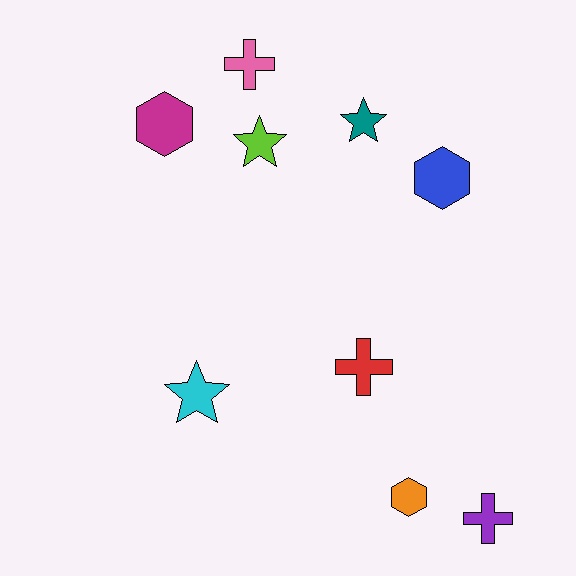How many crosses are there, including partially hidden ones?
There are 3 crosses.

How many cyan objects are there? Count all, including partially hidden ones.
There is 1 cyan object.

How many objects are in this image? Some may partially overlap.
There are 9 objects.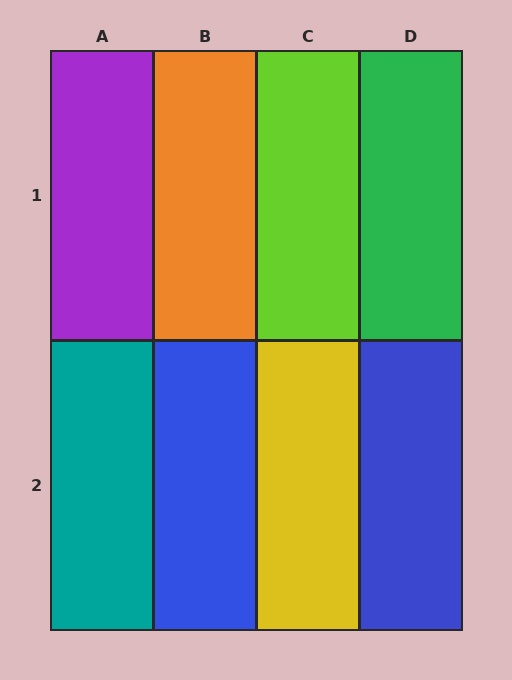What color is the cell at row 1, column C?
Lime.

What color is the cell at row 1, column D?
Green.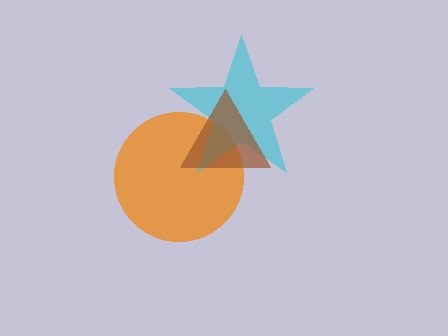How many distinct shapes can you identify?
There are 3 distinct shapes: an orange circle, a cyan star, a brown triangle.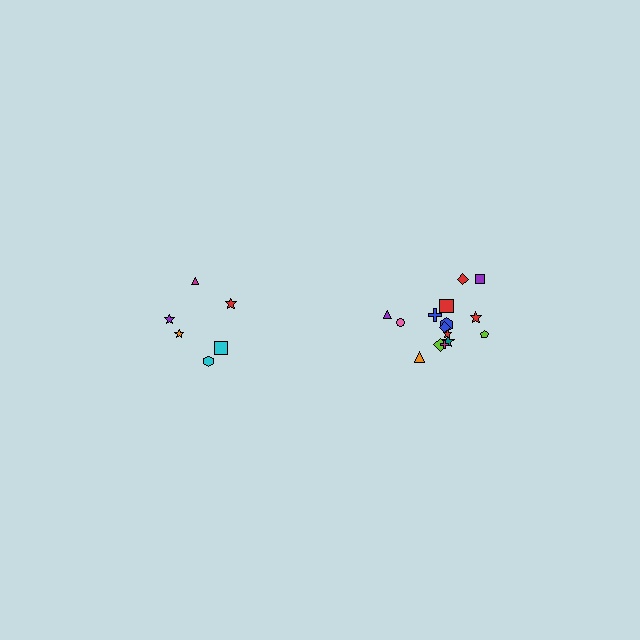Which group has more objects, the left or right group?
The right group.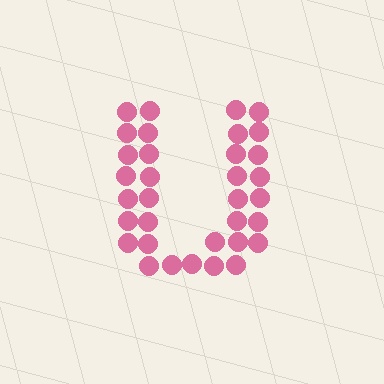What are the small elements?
The small elements are circles.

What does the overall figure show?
The overall figure shows the letter U.